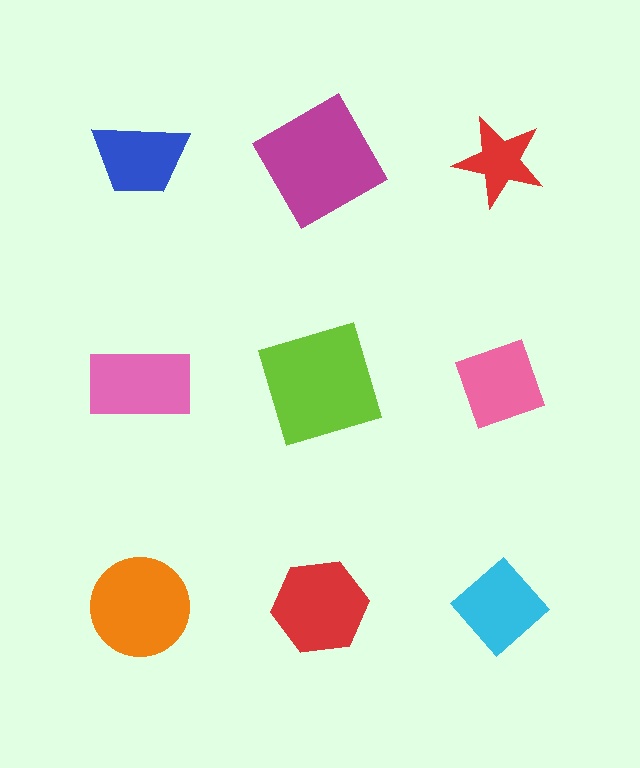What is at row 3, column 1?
An orange circle.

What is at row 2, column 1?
A pink rectangle.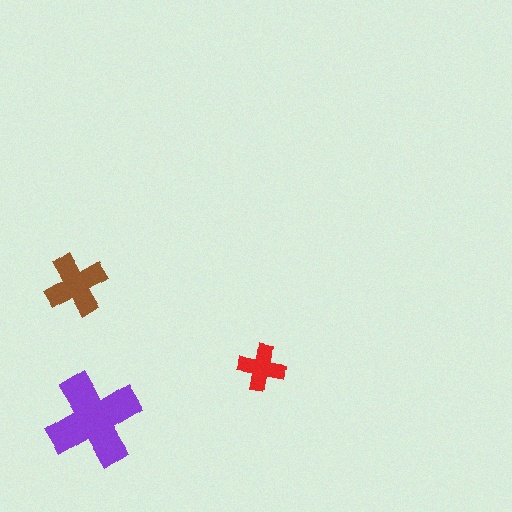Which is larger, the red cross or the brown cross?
The brown one.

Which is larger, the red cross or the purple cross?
The purple one.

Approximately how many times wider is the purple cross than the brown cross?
About 1.5 times wider.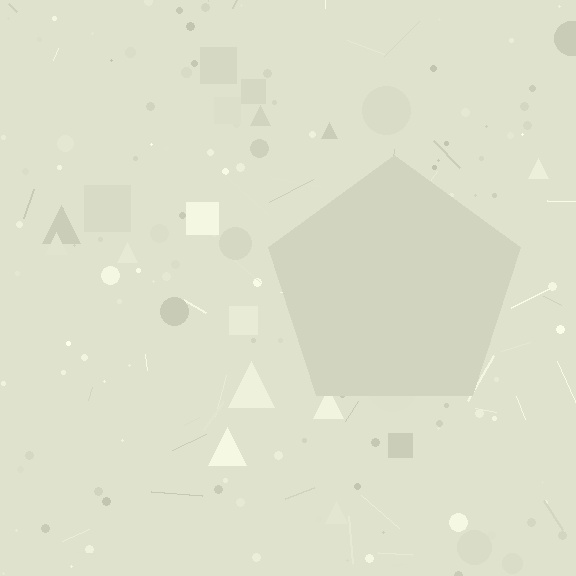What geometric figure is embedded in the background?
A pentagon is embedded in the background.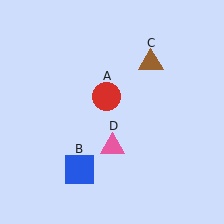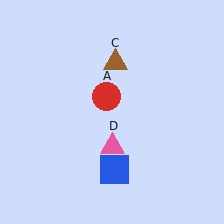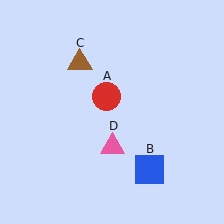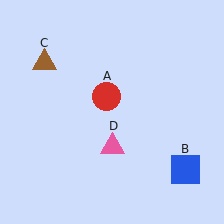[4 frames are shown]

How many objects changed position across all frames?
2 objects changed position: blue square (object B), brown triangle (object C).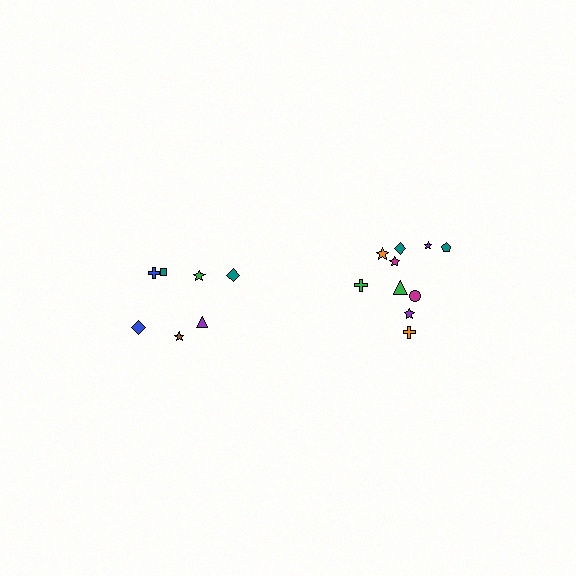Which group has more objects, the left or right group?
The right group.